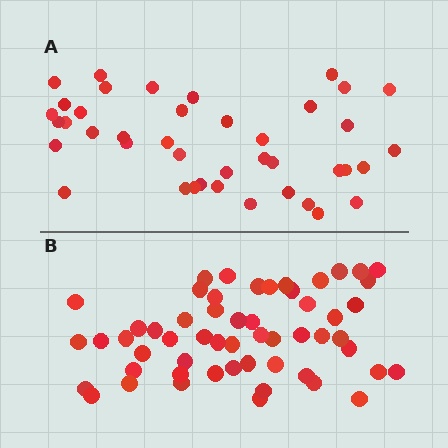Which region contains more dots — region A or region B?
Region B (the bottom region) has more dots.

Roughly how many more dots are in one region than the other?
Region B has approximately 15 more dots than region A.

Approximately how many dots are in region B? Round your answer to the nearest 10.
About 60 dots. (The exact count is 55, which rounds to 60.)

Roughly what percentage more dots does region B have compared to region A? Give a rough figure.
About 35% more.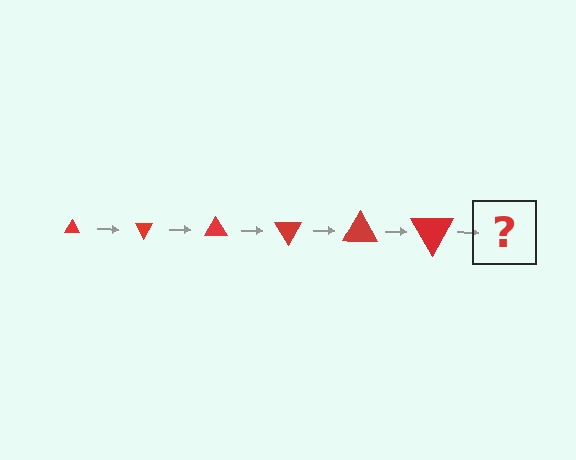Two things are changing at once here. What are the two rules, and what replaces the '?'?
The two rules are that the triangle grows larger each step and it rotates 60 degrees each step. The '?' should be a triangle, larger than the previous one and rotated 360 degrees from the start.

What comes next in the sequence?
The next element should be a triangle, larger than the previous one and rotated 360 degrees from the start.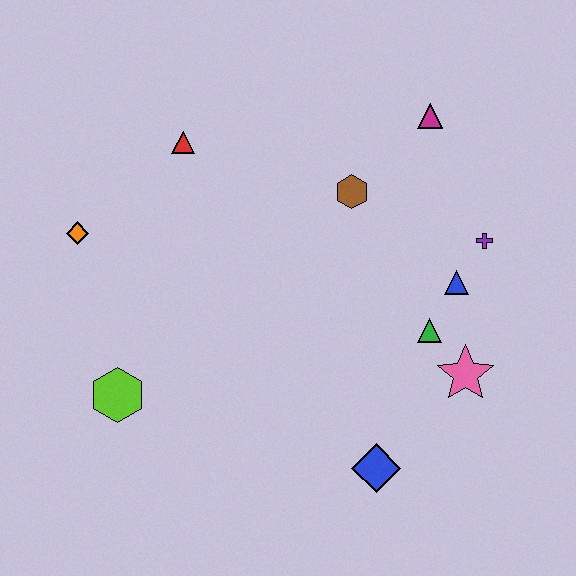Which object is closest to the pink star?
The green triangle is closest to the pink star.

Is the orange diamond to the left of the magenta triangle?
Yes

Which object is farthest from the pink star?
The orange diamond is farthest from the pink star.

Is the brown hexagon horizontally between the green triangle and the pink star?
No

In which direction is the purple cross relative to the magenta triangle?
The purple cross is below the magenta triangle.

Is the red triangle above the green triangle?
Yes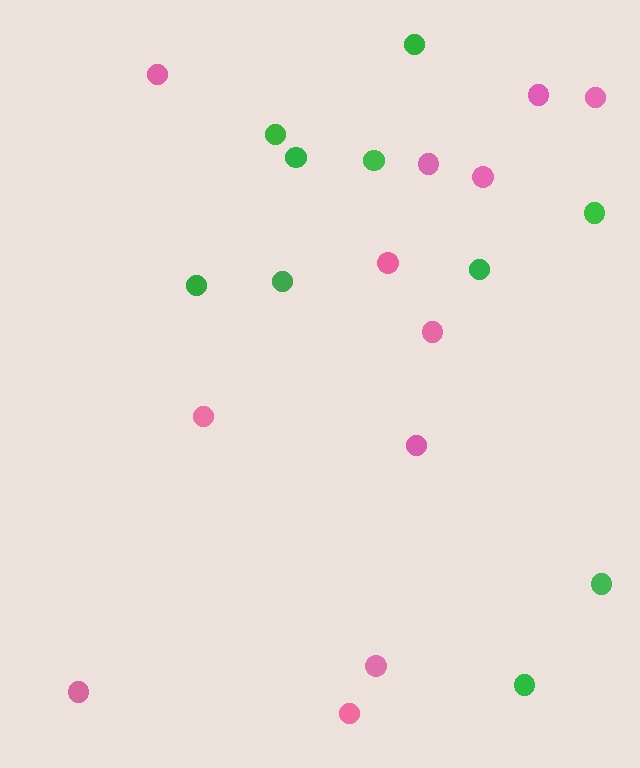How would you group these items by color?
There are 2 groups: one group of green circles (10) and one group of pink circles (12).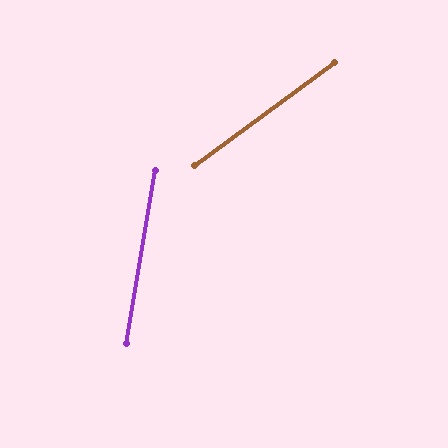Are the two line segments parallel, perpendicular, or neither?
Neither parallel nor perpendicular — they differ by about 44°.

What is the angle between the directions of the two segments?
Approximately 44 degrees.